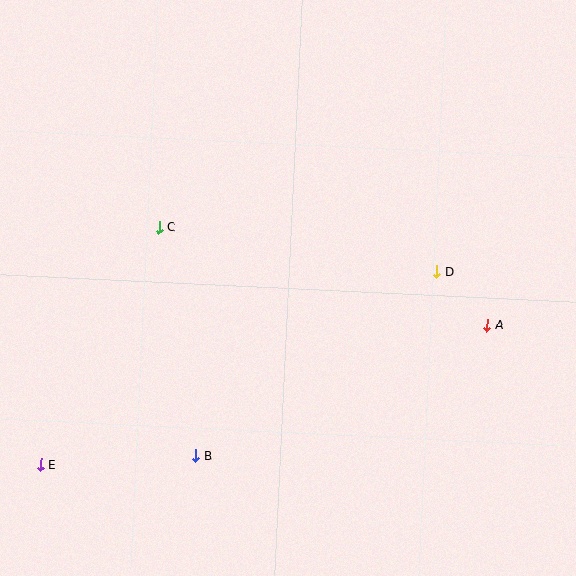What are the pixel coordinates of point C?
Point C is at (159, 227).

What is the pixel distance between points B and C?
The distance between B and C is 232 pixels.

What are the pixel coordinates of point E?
Point E is at (40, 465).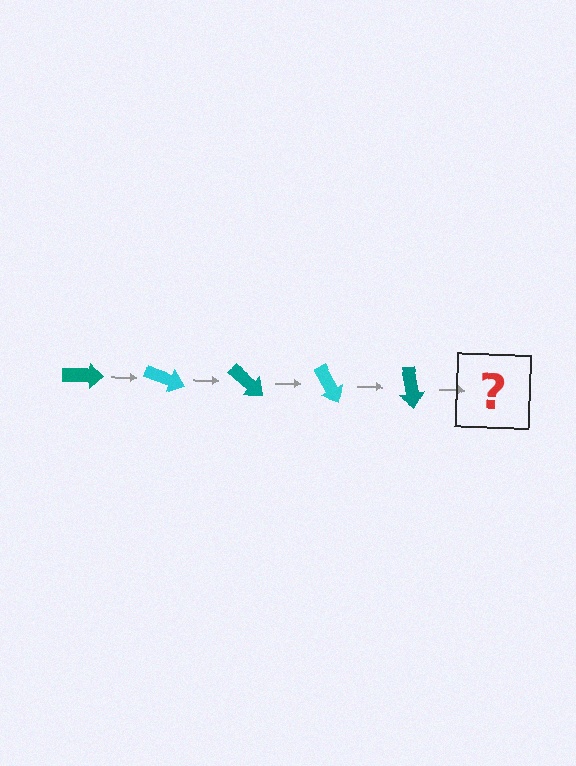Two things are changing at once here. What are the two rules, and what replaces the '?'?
The two rules are that it rotates 20 degrees each step and the color cycles through teal and cyan. The '?' should be a cyan arrow, rotated 100 degrees from the start.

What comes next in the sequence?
The next element should be a cyan arrow, rotated 100 degrees from the start.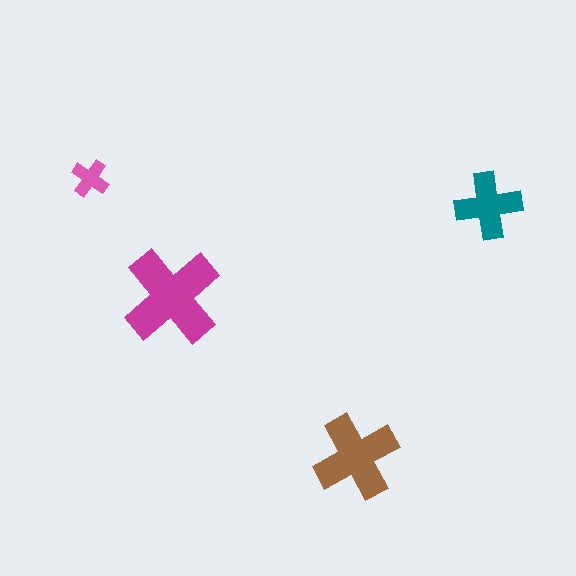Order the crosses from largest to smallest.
the magenta one, the brown one, the teal one, the pink one.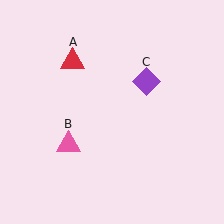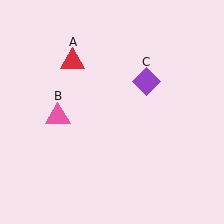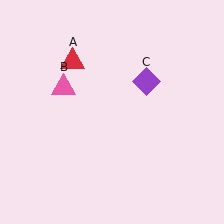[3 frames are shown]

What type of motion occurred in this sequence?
The pink triangle (object B) rotated clockwise around the center of the scene.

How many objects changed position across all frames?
1 object changed position: pink triangle (object B).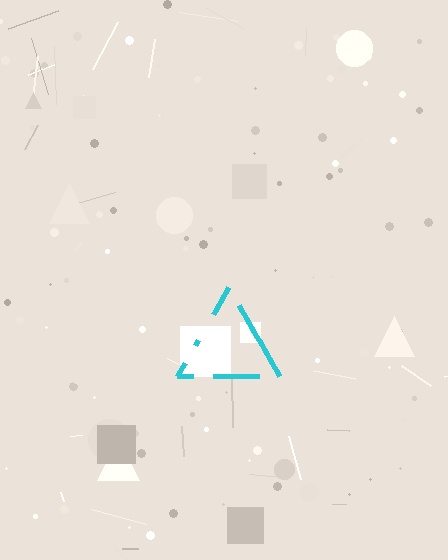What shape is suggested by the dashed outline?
The dashed outline suggests a triangle.